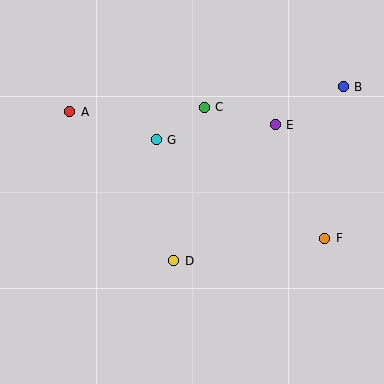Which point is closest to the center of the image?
Point G at (156, 140) is closest to the center.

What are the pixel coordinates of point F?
Point F is at (325, 238).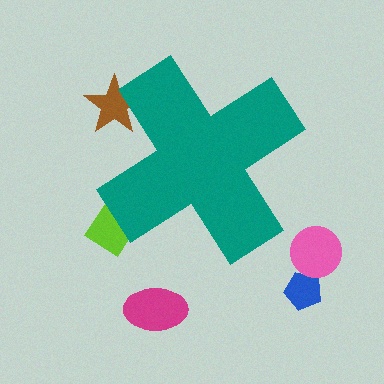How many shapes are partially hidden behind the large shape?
2 shapes are partially hidden.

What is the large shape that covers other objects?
A teal cross.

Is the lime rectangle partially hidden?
Yes, the lime rectangle is partially hidden behind the teal cross.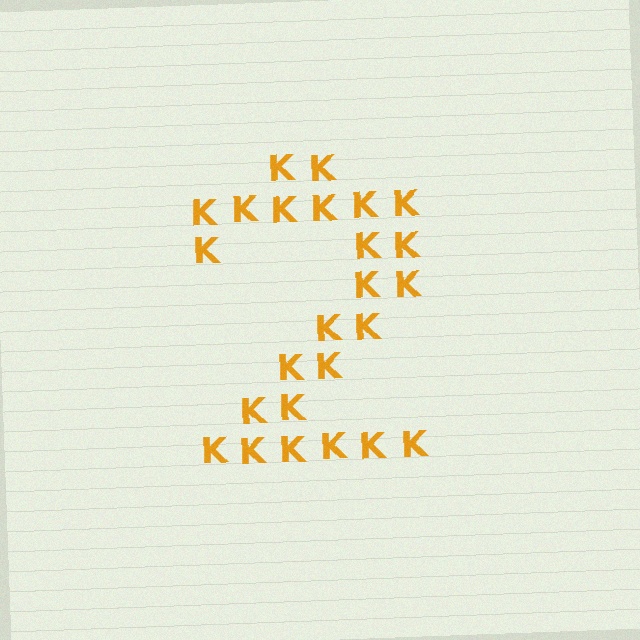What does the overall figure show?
The overall figure shows the digit 2.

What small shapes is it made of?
It is made of small letter K's.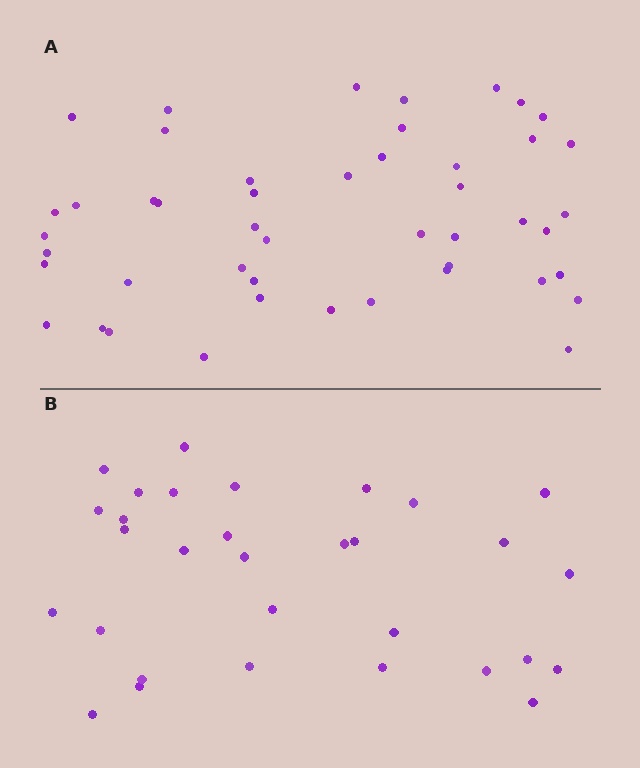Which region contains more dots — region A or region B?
Region A (the top region) has more dots.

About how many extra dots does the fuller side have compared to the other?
Region A has approximately 15 more dots than region B.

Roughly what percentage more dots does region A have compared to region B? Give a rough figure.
About 50% more.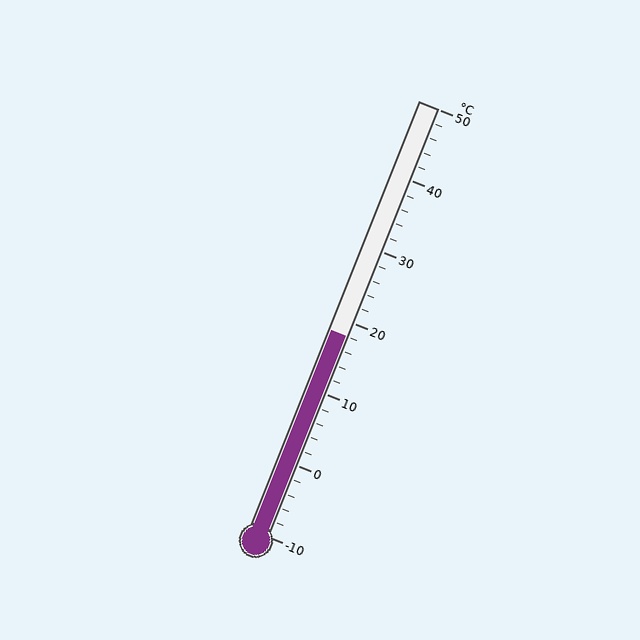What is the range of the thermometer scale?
The thermometer scale ranges from -10°C to 50°C.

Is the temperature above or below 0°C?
The temperature is above 0°C.